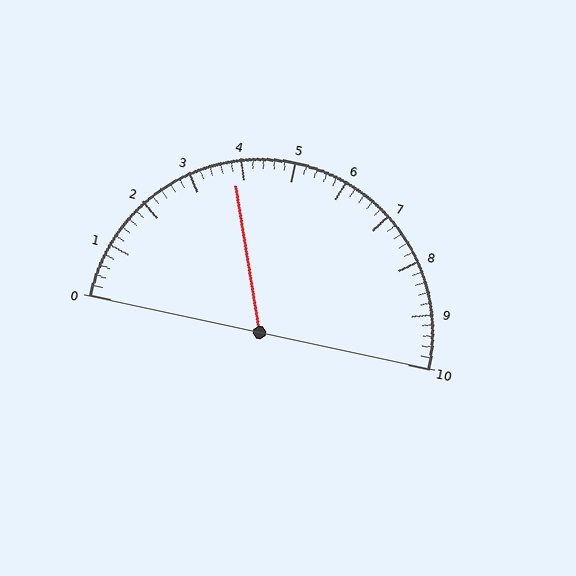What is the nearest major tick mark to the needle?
The nearest major tick mark is 4.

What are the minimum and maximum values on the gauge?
The gauge ranges from 0 to 10.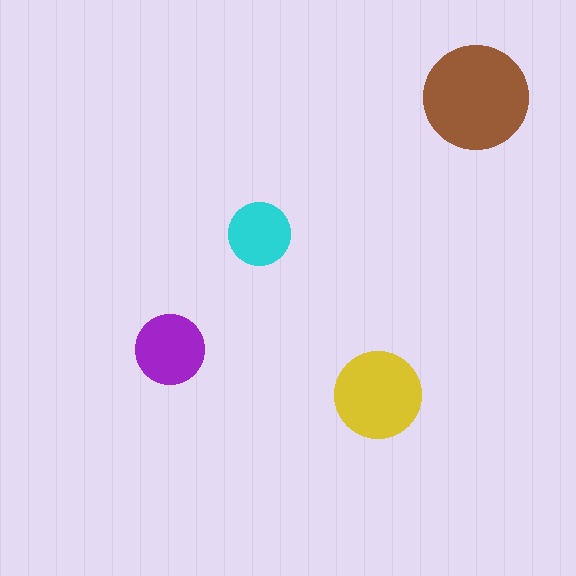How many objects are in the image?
There are 4 objects in the image.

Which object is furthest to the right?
The brown circle is rightmost.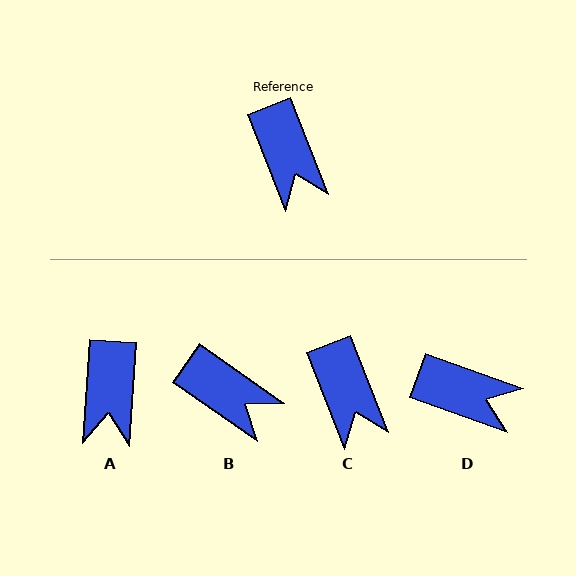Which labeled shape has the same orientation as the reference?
C.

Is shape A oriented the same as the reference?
No, it is off by about 25 degrees.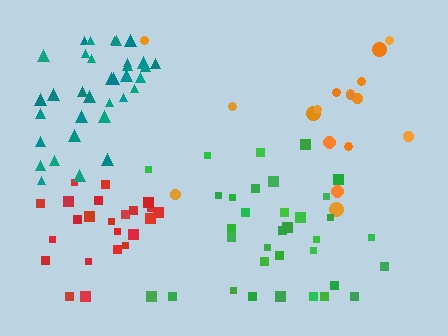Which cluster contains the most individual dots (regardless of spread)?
Teal (34).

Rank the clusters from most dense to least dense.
red, teal, green, orange.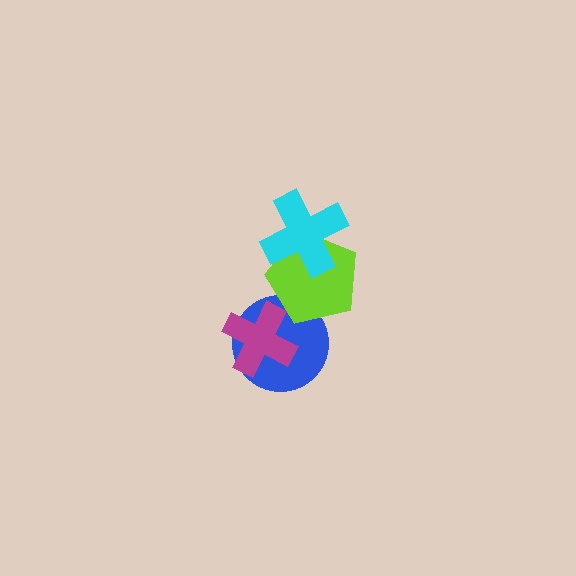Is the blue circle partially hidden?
Yes, it is partially covered by another shape.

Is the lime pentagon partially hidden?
Yes, it is partially covered by another shape.